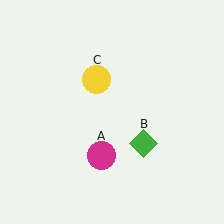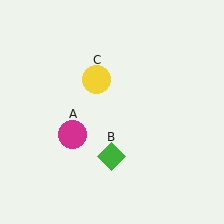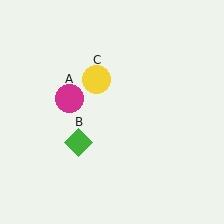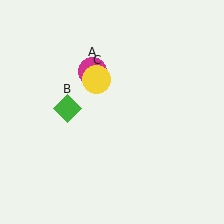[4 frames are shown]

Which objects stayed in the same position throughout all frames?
Yellow circle (object C) remained stationary.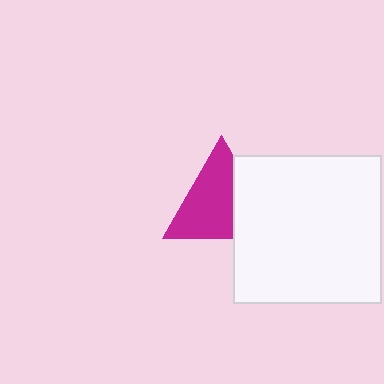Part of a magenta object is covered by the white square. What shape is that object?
It is a triangle.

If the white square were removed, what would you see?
You would see the complete magenta triangle.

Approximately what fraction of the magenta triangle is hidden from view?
Roughly 33% of the magenta triangle is hidden behind the white square.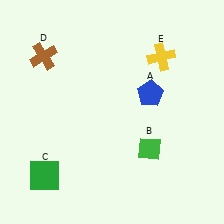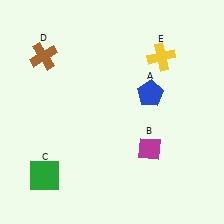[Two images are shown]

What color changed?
The diamond (B) changed from green in Image 1 to magenta in Image 2.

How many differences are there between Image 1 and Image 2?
There is 1 difference between the two images.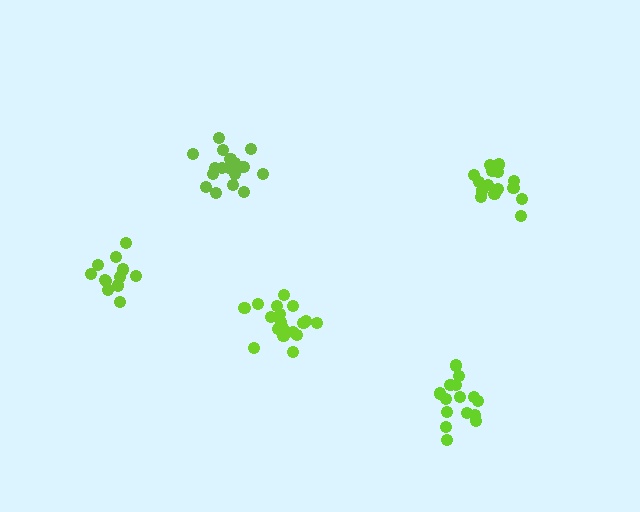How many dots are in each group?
Group 1: 17 dots, Group 2: 19 dots, Group 3: 13 dots, Group 4: 15 dots, Group 5: 16 dots (80 total).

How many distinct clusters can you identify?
There are 5 distinct clusters.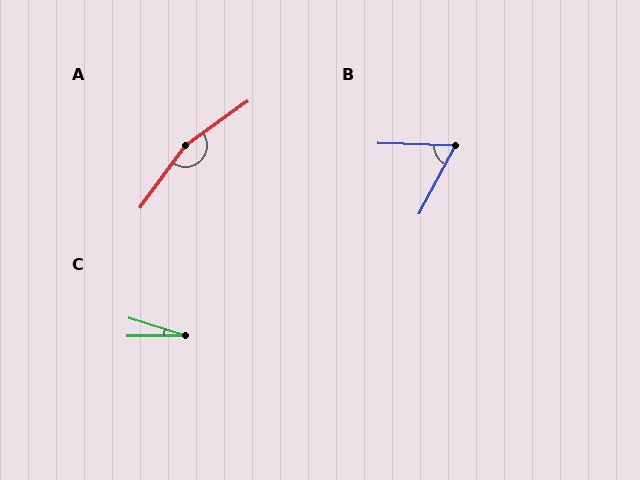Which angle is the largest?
A, at approximately 161 degrees.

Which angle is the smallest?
C, at approximately 18 degrees.